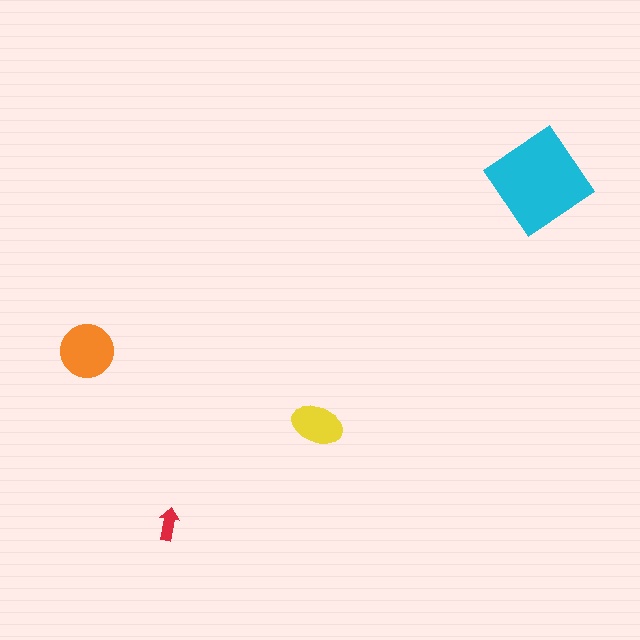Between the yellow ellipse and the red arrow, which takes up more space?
The yellow ellipse.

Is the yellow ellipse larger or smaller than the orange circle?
Smaller.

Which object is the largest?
The cyan diamond.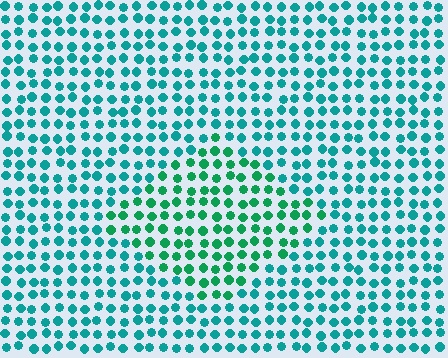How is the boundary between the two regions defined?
The boundary is defined purely by a slight shift in hue (about 29 degrees). Spacing, size, and orientation are identical on both sides.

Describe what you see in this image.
The image is filled with small teal elements in a uniform arrangement. A diamond-shaped region is visible where the elements are tinted to a slightly different hue, forming a subtle color boundary.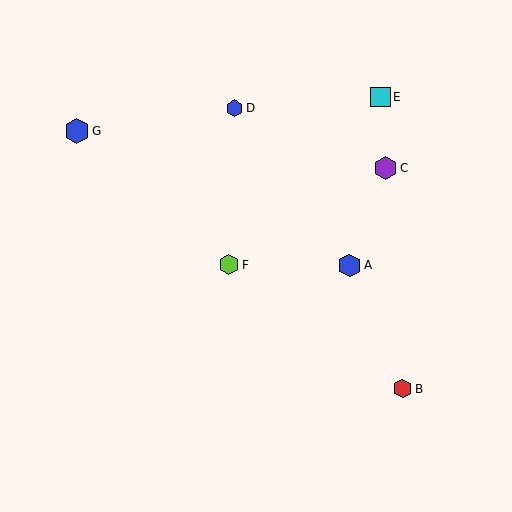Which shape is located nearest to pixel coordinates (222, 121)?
The blue hexagon (labeled D) at (235, 108) is nearest to that location.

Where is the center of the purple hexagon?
The center of the purple hexagon is at (386, 168).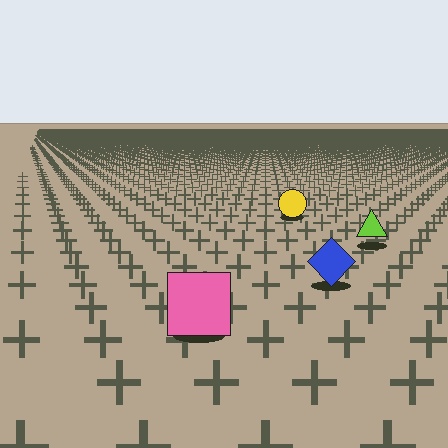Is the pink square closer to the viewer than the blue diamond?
Yes. The pink square is closer — you can tell from the texture gradient: the ground texture is coarser near it.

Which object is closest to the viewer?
The pink square is closest. The texture marks near it are larger and more spread out.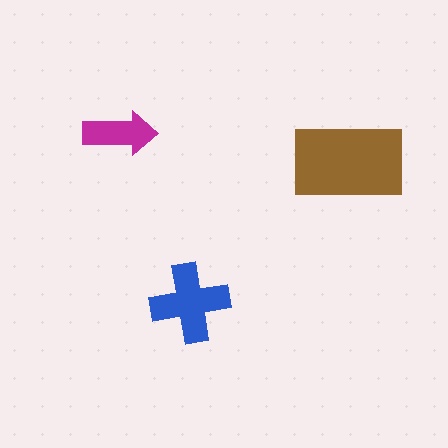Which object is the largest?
The brown rectangle.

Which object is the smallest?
The magenta arrow.